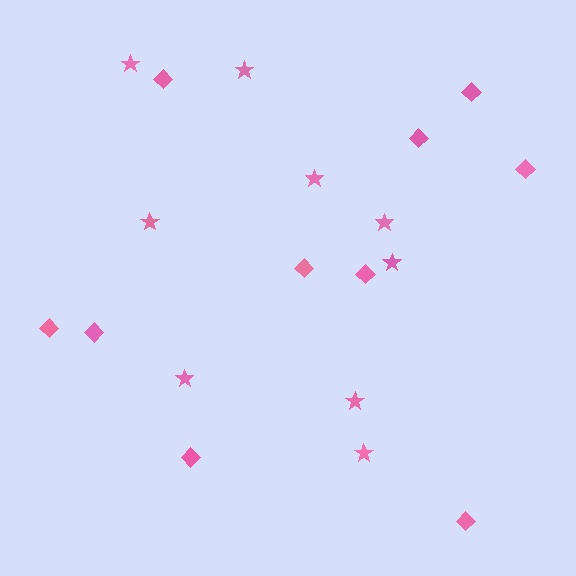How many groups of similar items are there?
There are 2 groups: one group of stars (9) and one group of diamonds (10).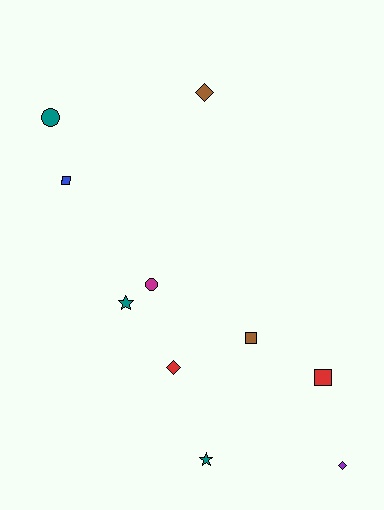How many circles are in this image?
There are 2 circles.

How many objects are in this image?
There are 10 objects.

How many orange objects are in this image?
There are no orange objects.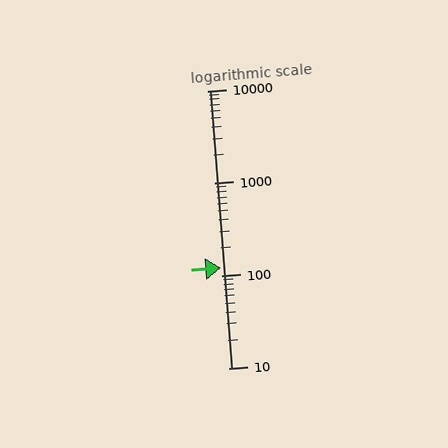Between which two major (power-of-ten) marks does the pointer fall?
The pointer is between 100 and 1000.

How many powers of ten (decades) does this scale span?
The scale spans 3 decades, from 10 to 10000.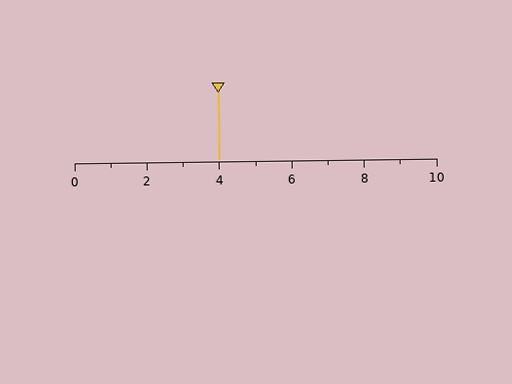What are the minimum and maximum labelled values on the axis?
The axis runs from 0 to 10.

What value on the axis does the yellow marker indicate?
The marker indicates approximately 4.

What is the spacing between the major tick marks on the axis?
The major ticks are spaced 2 apart.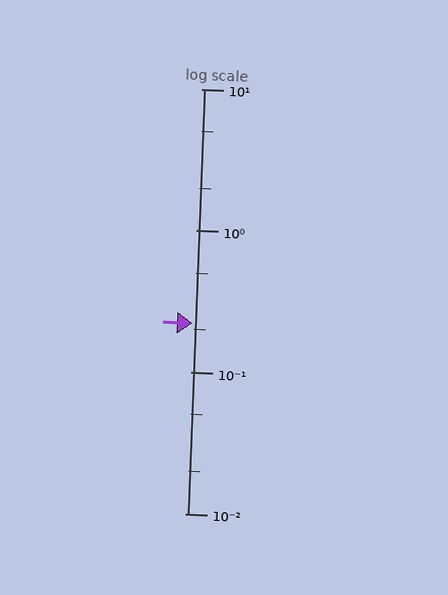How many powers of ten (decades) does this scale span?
The scale spans 3 decades, from 0.01 to 10.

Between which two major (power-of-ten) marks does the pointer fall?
The pointer is between 0.1 and 1.